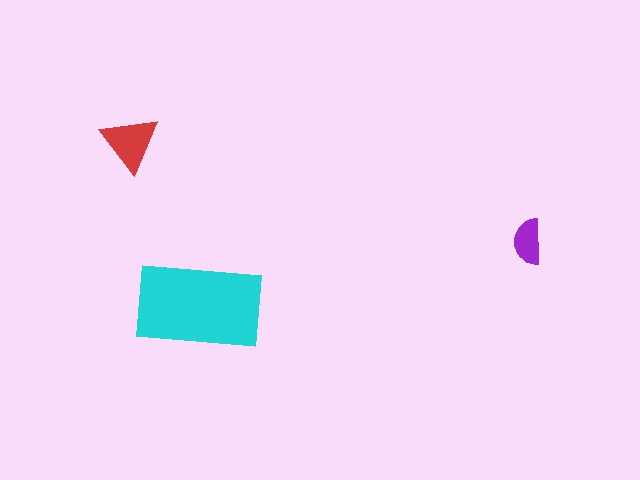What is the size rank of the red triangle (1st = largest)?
2nd.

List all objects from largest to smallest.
The cyan rectangle, the red triangle, the purple semicircle.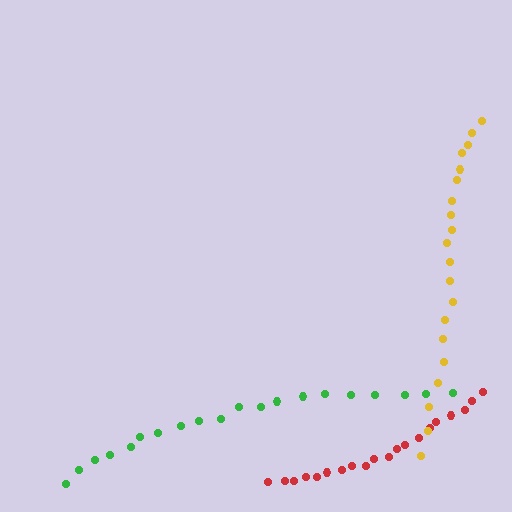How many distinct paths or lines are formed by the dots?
There are 3 distinct paths.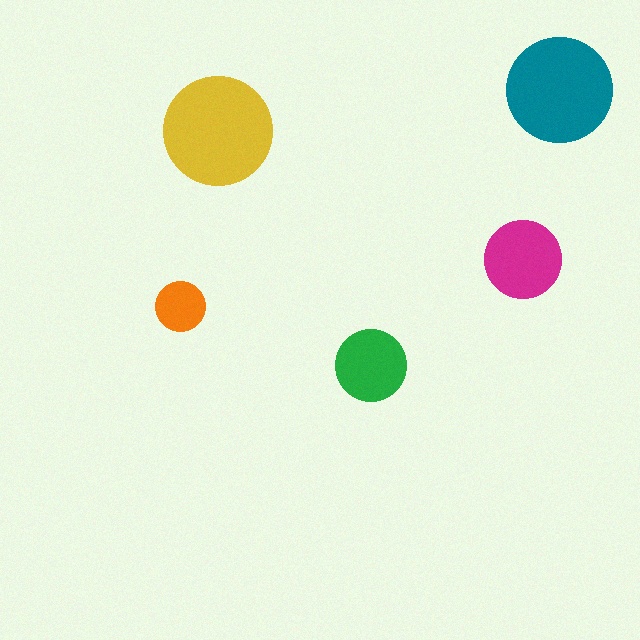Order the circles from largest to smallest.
the yellow one, the teal one, the magenta one, the green one, the orange one.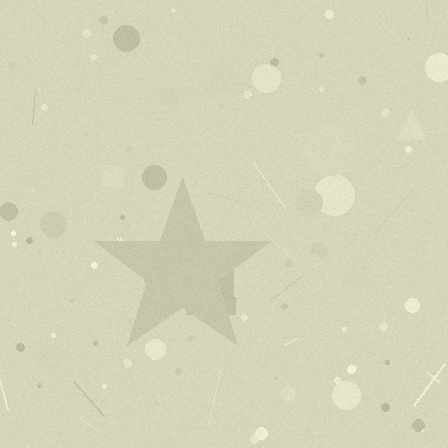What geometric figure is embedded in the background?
A star is embedded in the background.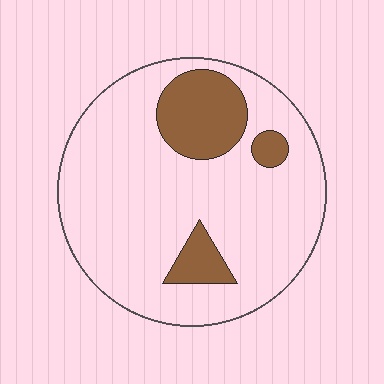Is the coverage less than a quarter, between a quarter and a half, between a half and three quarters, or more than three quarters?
Less than a quarter.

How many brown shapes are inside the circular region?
3.